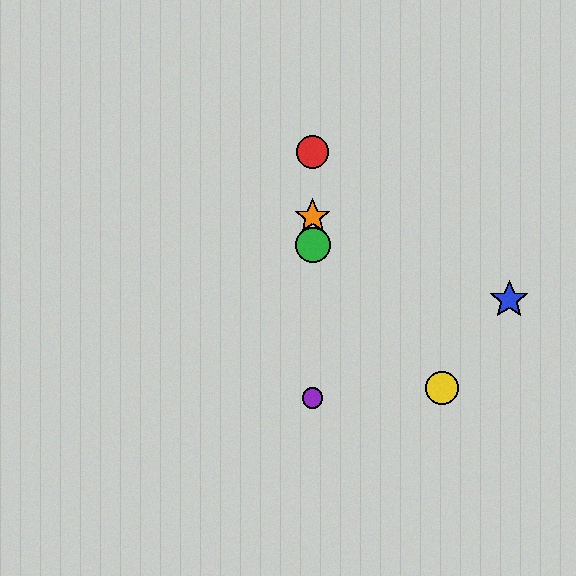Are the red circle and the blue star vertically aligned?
No, the red circle is at x≈313 and the blue star is at x≈509.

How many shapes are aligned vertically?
4 shapes (the red circle, the green circle, the purple circle, the orange star) are aligned vertically.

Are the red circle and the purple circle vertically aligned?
Yes, both are at x≈313.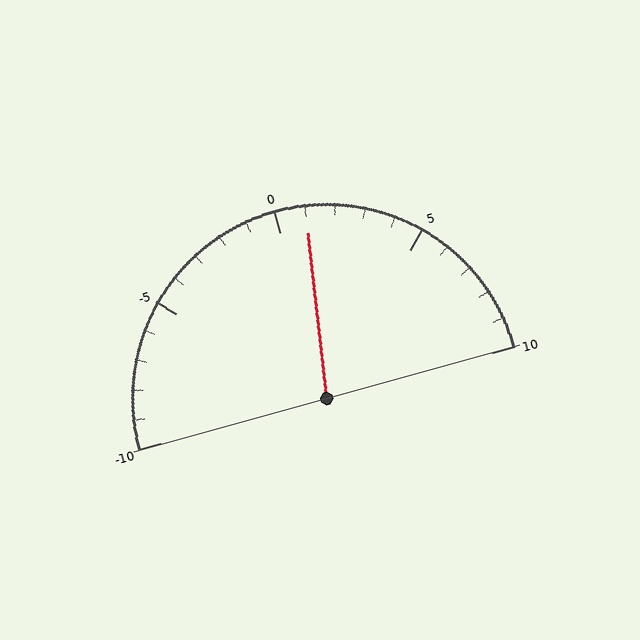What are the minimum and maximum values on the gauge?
The gauge ranges from -10 to 10.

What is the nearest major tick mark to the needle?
The nearest major tick mark is 0.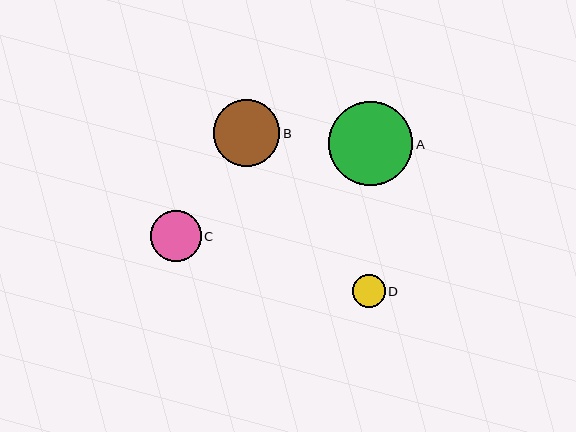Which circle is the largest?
Circle A is the largest with a size of approximately 84 pixels.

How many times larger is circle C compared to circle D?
Circle C is approximately 1.6 times the size of circle D.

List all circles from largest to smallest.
From largest to smallest: A, B, C, D.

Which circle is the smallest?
Circle D is the smallest with a size of approximately 32 pixels.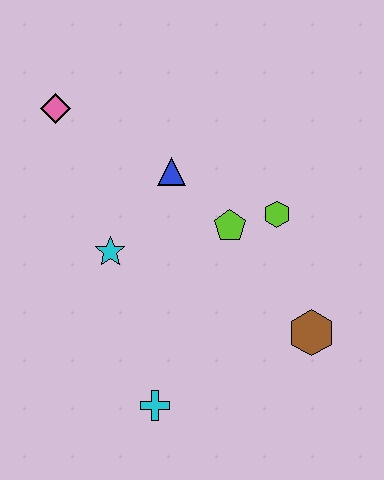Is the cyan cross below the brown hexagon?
Yes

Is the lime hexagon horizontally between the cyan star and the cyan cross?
No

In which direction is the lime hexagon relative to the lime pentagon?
The lime hexagon is to the right of the lime pentagon.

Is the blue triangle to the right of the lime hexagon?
No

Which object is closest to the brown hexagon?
The lime hexagon is closest to the brown hexagon.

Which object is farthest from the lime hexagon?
The pink diamond is farthest from the lime hexagon.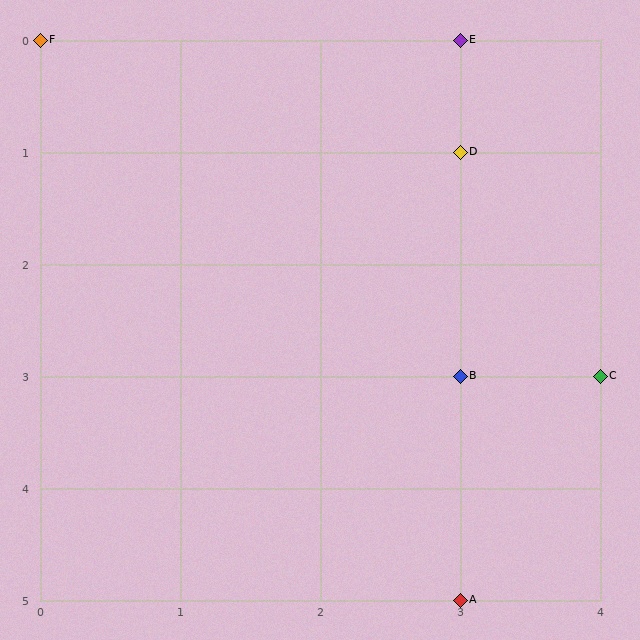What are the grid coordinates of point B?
Point B is at grid coordinates (3, 3).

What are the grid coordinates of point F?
Point F is at grid coordinates (0, 0).